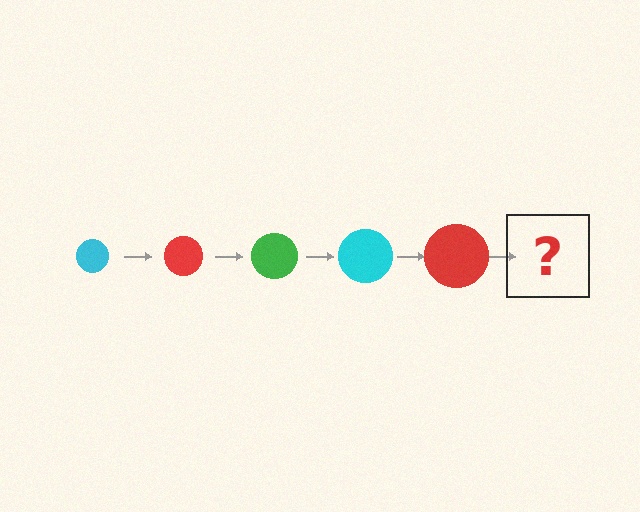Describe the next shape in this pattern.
It should be a green circle, larger than the previous one.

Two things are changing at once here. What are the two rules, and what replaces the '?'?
The two rules are that the circle grows larger each step and the color cycles through cyan, red, and green. The '?' should be a green circle, larger than the previous one.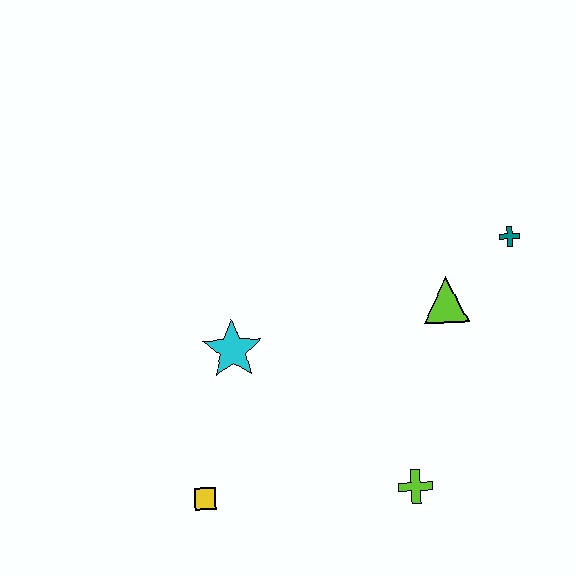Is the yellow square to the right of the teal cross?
No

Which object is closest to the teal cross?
The lime triangle is closest to the teal cross.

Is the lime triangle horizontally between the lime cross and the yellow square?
No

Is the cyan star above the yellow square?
Yes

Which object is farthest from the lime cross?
The teal cross is farthest from the lime cross.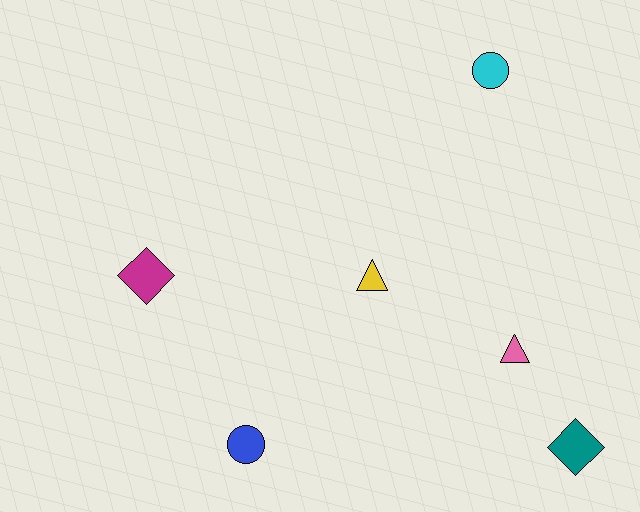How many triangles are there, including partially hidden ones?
There are 2 triangles.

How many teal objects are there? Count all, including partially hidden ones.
There is 1 teal object.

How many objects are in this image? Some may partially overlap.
There are 6 objects.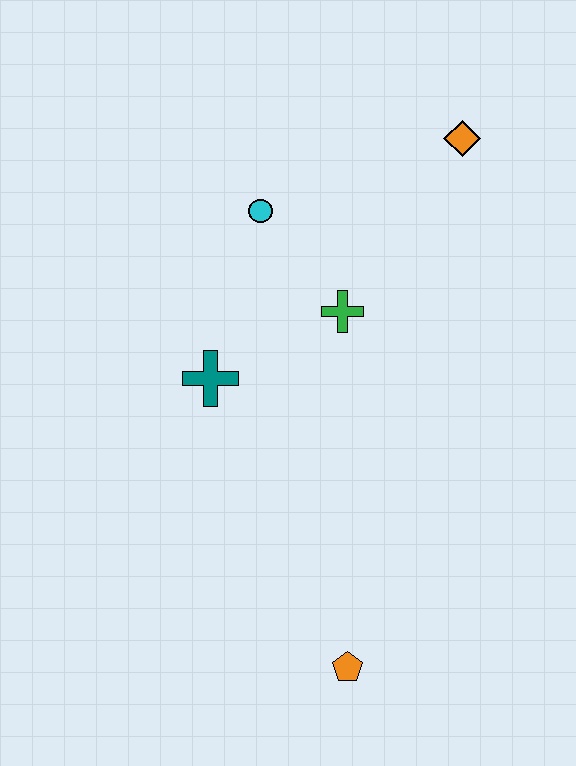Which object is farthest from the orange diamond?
The orange pentagon is farthest from the orange diamond.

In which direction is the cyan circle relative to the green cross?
The cyan circle is above the green cross.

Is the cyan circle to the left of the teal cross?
No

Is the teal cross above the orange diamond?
No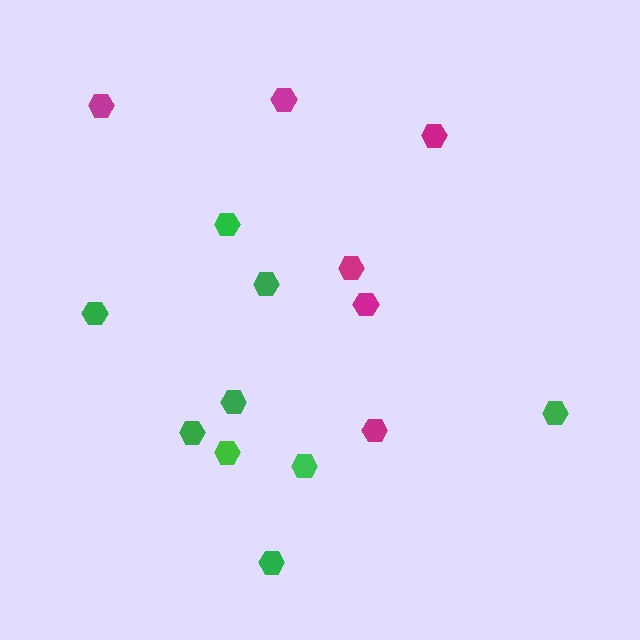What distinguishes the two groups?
There are 2 groups: one group of magenta hexagons (6) and one group of green hexagons (9).